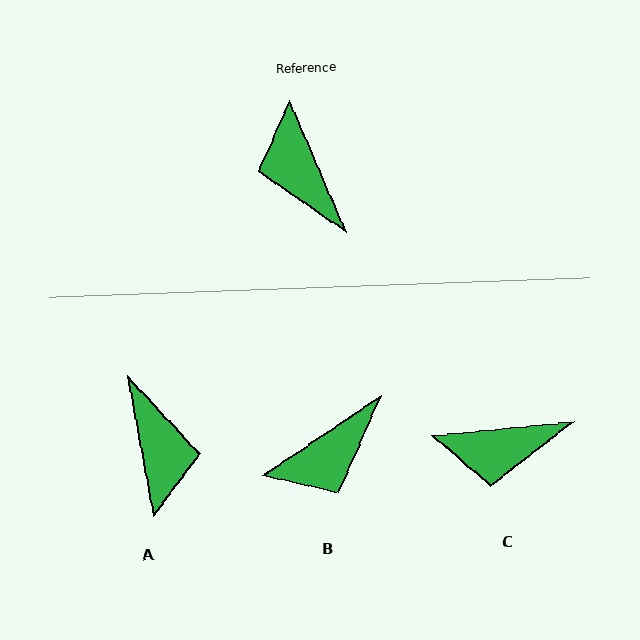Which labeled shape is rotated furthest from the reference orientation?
A, about 168 degrees away.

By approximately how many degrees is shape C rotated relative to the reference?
Approximately 73 degrees counter-clockwise.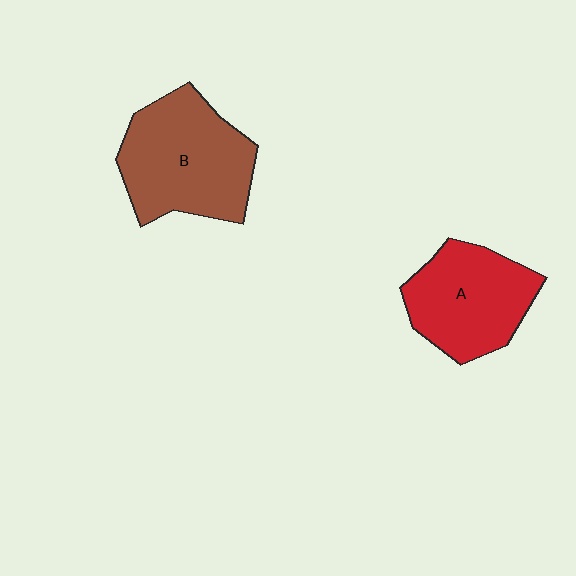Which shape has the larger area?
Shape B (brown).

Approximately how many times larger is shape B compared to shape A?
Approximately 1.2 times.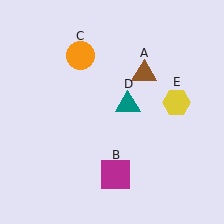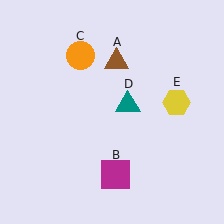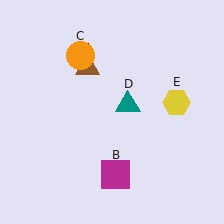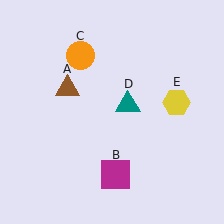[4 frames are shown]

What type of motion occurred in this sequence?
The brown triangle (object A) rotated counterclockwise around the center of the scene.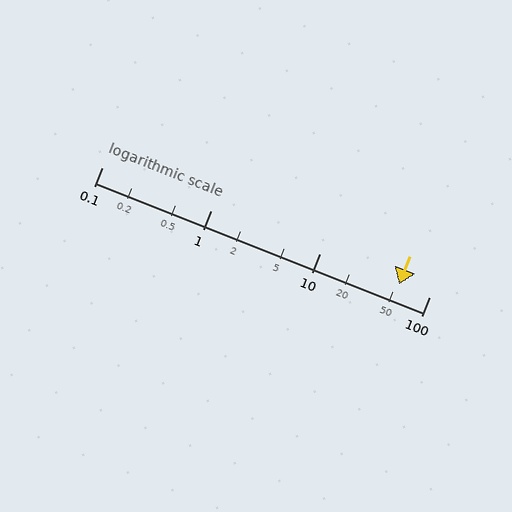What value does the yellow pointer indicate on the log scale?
The pointer indicates approximately 53.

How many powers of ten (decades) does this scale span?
The scale spans 3 decades, from 0.1 to 100.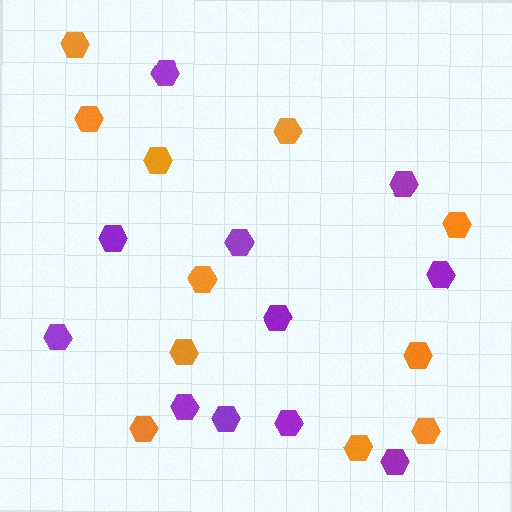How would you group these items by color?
There are 2 groups: one group of purple hexagons (11) and one group of orange hexagons (11).